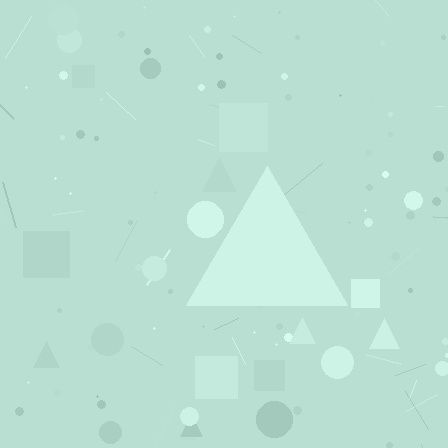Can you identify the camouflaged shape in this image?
The camouflaged shape is a triangle.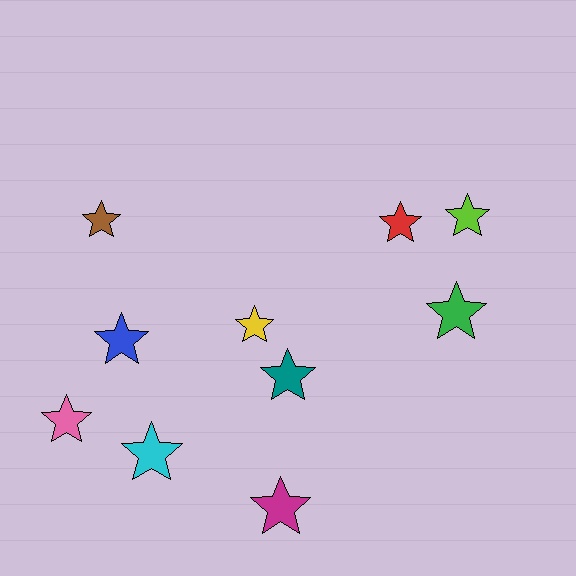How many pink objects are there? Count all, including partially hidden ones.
There is 1 pink object.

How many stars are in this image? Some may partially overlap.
There are 10 stars.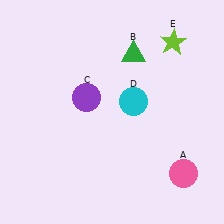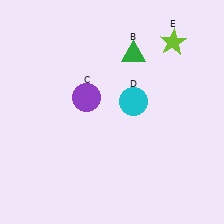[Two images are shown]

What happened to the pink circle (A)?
The pink circle (A) was removed in Image 2. It was in the bottom-right area of Image 1.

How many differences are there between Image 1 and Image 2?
There is 1 difference between the two images.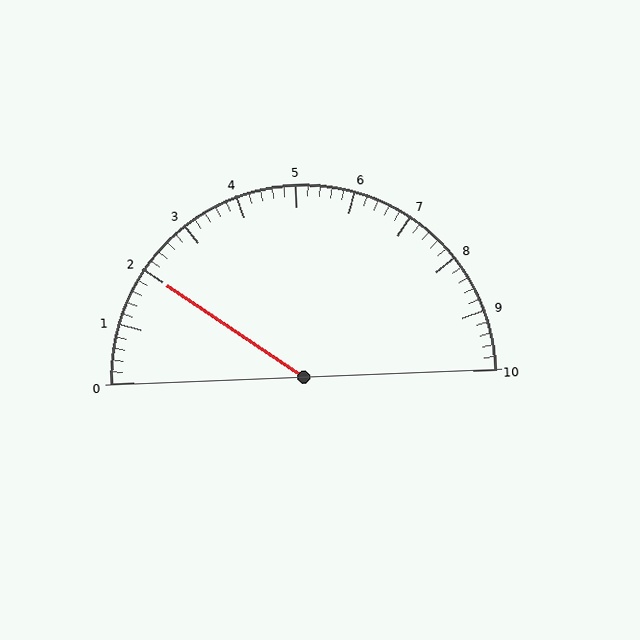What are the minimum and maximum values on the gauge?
The gauge ranges from 0 to 10.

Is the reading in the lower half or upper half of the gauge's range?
The reading is in the lower half of the range (0 to 10).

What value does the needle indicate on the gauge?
The needle indicates approximately 2.0.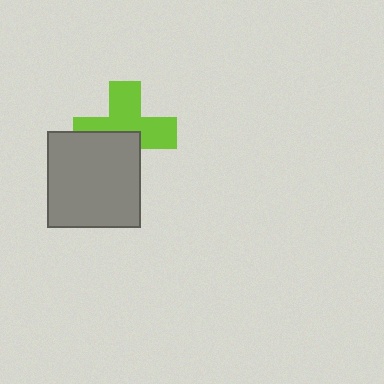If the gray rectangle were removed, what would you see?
You would see the complete lime cross.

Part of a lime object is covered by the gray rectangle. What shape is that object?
It is a cross.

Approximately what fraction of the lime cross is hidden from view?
Roughly 42% of the lime cross is hidden behind the gray rectangle.